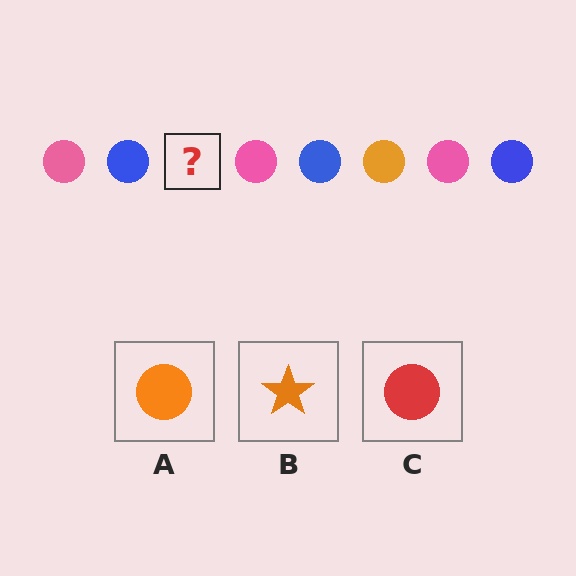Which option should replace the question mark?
Option A.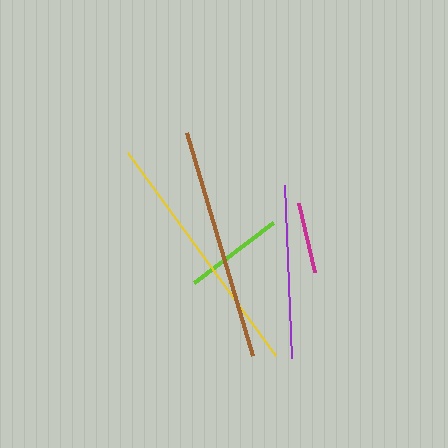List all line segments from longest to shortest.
From longest to shortest: yellow, brown, purple, lime, magenta.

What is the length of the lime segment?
The lime segment is approximately 99 pixels long.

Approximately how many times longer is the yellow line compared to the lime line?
The yellow line is approximately 2.5 times the length of the lime line.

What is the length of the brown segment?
The brown segment is approximately 232 pixels long.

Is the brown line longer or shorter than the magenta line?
The brown line is longer than the magenta line.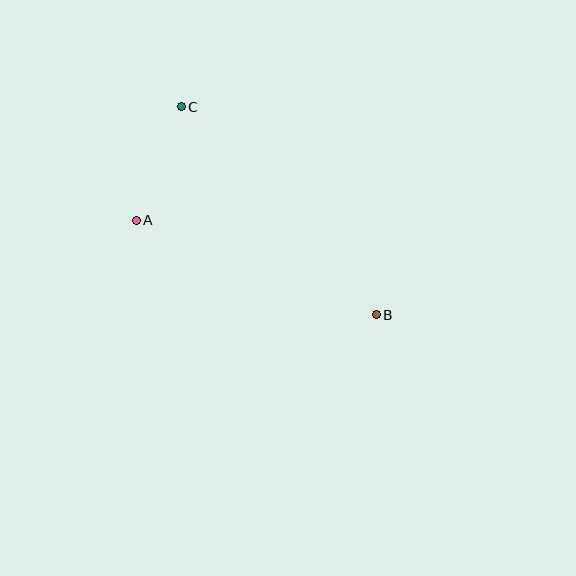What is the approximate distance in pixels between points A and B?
The distance between A and B is approximately 258 pixels.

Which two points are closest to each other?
Points A and C are closest to each other.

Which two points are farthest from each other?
Points B and C are farthest from each other.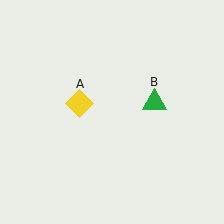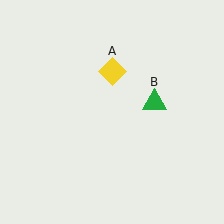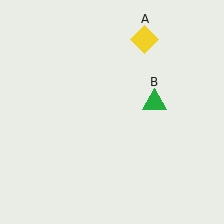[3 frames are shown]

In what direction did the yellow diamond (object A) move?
The yellow diamond (object A) moved up and to the right.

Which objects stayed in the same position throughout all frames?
Green triangle (object B) remained stationary.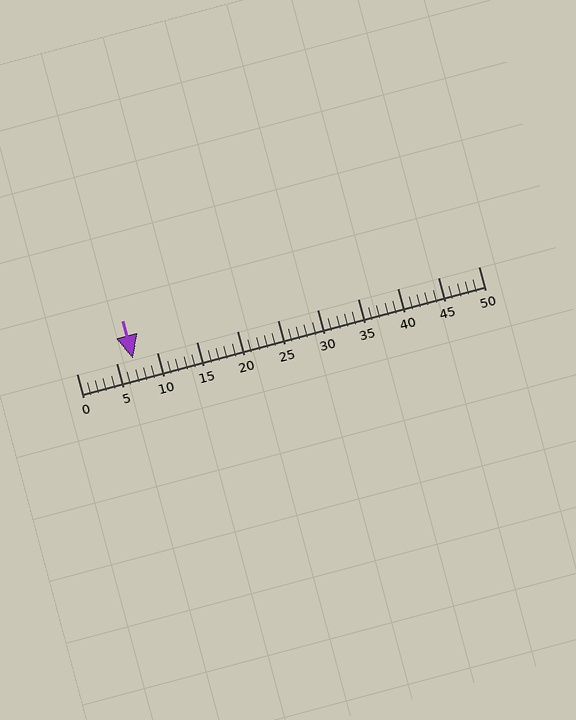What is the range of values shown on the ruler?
The ruler shows values from 0 to 50.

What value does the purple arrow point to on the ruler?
The purple arrow points to approximately 7.